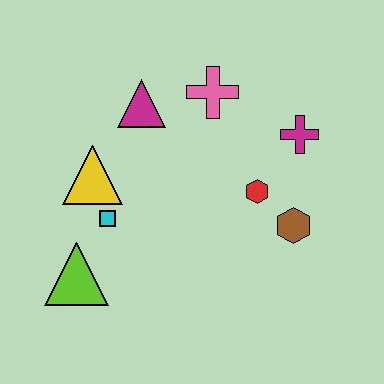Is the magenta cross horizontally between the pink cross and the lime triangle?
No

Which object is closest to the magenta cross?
The red hexagon is closest to the magenta cross.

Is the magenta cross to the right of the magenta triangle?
Yes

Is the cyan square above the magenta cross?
No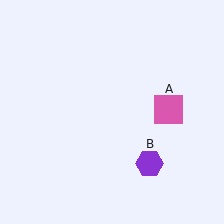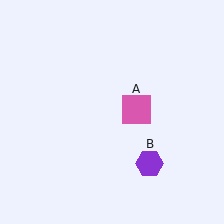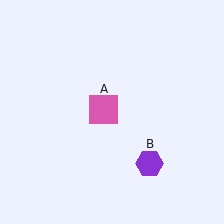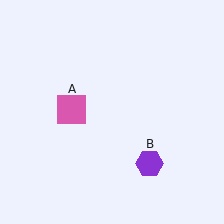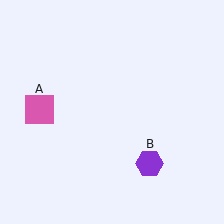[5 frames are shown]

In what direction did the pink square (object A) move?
The pink square (object A) moved left.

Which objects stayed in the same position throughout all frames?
Purple hexagon (object B) remained stationary.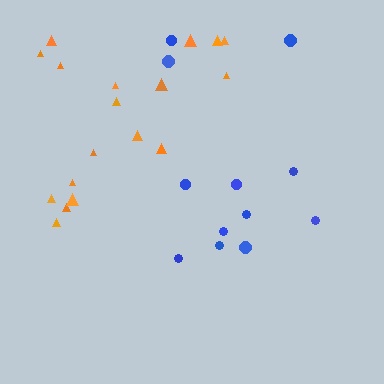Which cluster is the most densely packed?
Orange.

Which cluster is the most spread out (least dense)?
Blue.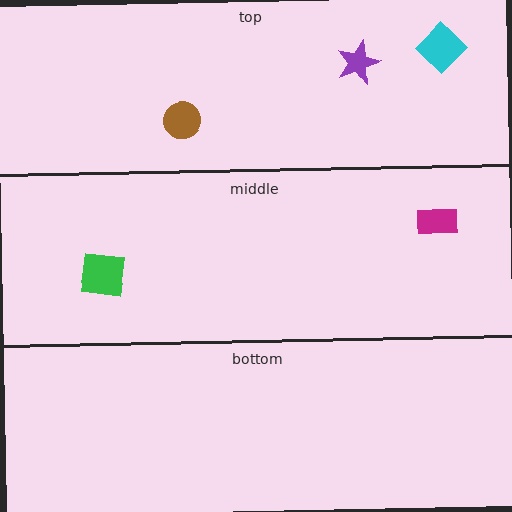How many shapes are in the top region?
3.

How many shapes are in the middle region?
2.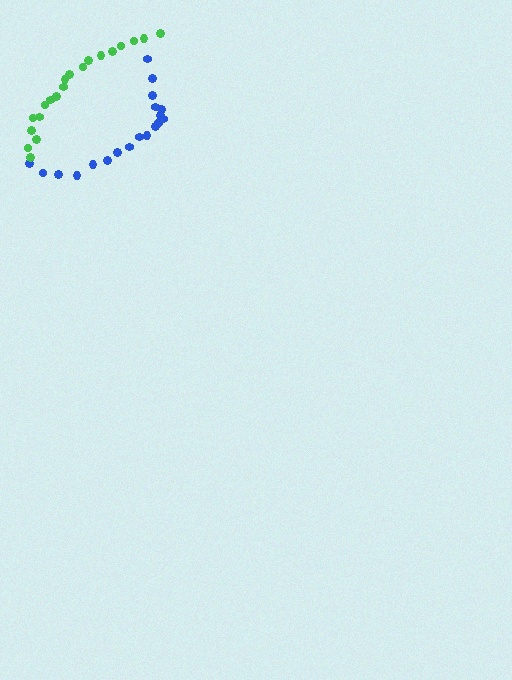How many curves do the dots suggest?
There are 2 distinct paths.